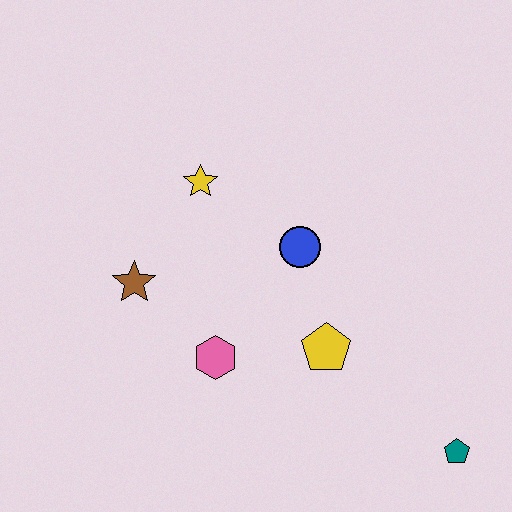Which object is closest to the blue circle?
The yellow pentagon is closest to the blue circle.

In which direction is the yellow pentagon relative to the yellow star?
The yellow pentagon is below the yellow star.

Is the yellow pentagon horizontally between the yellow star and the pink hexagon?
No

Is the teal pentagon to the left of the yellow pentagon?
No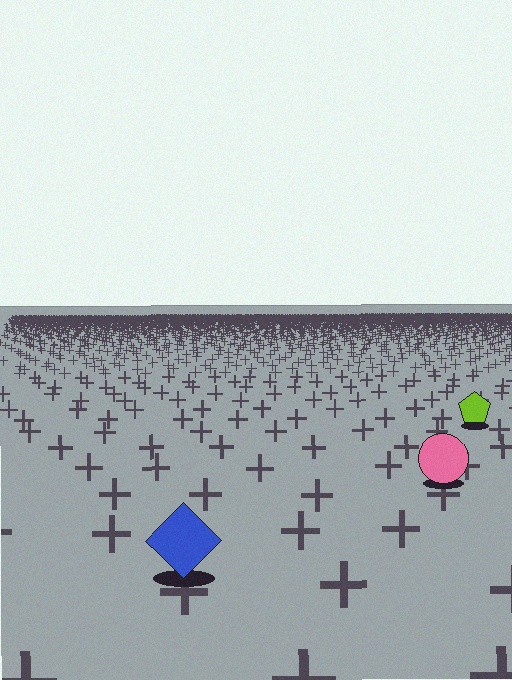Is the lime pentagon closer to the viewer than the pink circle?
No. The pink circle is closer — you can tell from the texture gradient: the ground texture is coarser near it.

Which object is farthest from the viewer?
The lime pentagon is farthest from the viewer. It appears smaller and the ground texture around it is denser.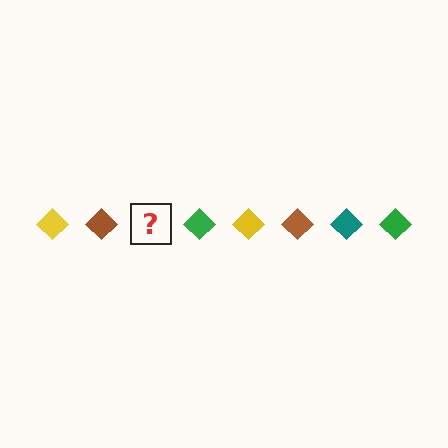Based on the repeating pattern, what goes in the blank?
The blank should be a teal diamond.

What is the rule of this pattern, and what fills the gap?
The rule is that the pattern cycles through yellow, brown, teal, green diamonds. The gap should be filled with a teal diamond.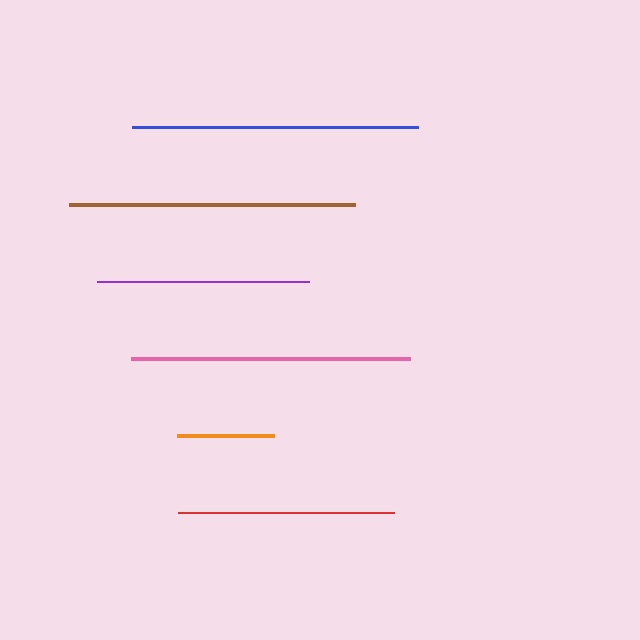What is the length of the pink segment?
The pink segment is approximately 279 pixels long.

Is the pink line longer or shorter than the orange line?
The pink line is longer than the orange line.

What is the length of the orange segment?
The orange segment is approximately 97 pixels long.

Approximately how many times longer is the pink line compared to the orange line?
The pink line is approximately 2.9 times the length of the orange line.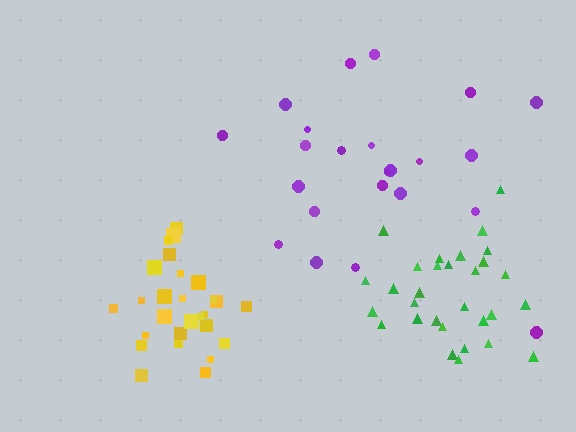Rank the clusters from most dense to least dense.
green, yellow, purple.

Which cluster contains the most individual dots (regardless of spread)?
Green (30).